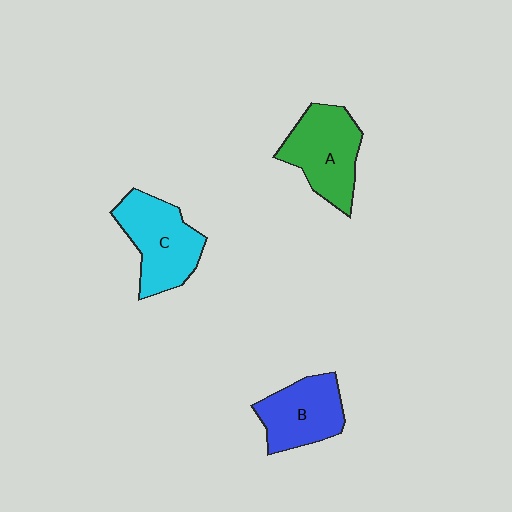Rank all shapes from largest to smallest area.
From largest to smallest: C (cyan), A (green), B (blue).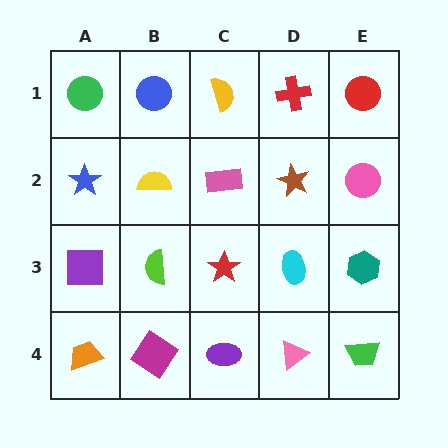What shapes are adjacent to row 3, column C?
A pink rectangle (row 2, column C), a purple ellipse (row 4, column C), a lime semicircle (row 3, column B), a cyan ellipse (row 3, column D).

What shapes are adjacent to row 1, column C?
A pink rectangle (row 2, column C), a blue circle (row 1, column B), a red cross (row 1, column D).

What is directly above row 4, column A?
A purple square.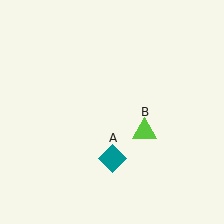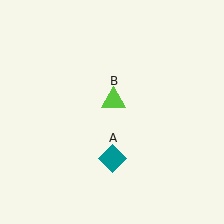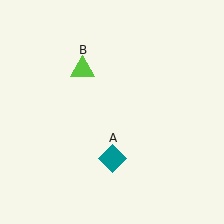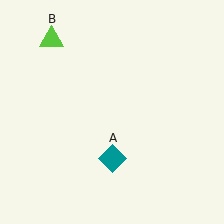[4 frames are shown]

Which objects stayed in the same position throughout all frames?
Teal diamond (object A) remained stationary.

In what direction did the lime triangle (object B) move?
The lime triangle (object B) moved up and to the left.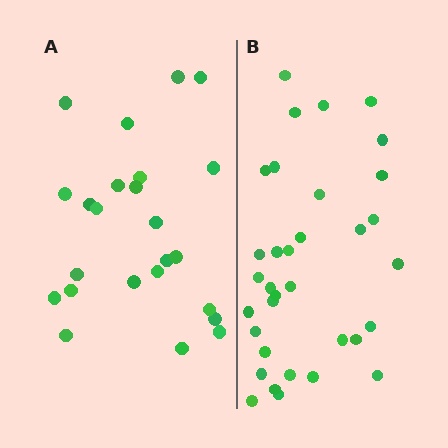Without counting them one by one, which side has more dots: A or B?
Region B (the right region) has more dots.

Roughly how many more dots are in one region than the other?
Region B has roughly 10 or so more dots than region A.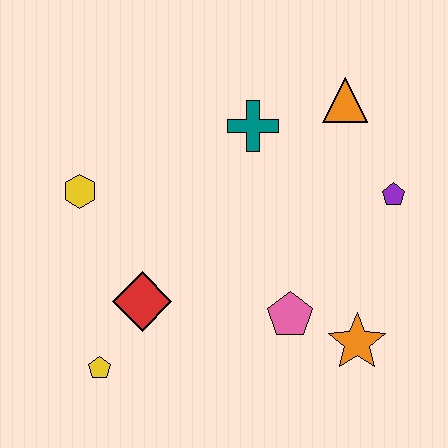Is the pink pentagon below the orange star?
No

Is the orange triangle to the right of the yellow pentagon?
Yes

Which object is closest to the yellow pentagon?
The red diamond is closest to the yellow pentagon.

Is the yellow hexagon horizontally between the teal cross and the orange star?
No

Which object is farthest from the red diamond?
The orange triangle is farthest from the red diamond.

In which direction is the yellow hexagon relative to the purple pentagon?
The yellow hexagon is to the left of the purple pentagon.